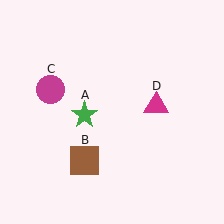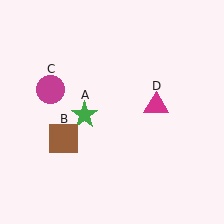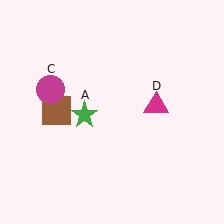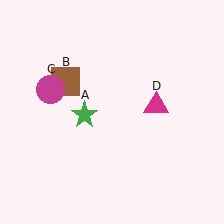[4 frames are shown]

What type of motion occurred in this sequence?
The brown square (object B) rotated clockwise around the center of the scene.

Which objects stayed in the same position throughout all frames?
Green star (object A) and magenta circle (object C) and magenta triangle (object D) remained stationary.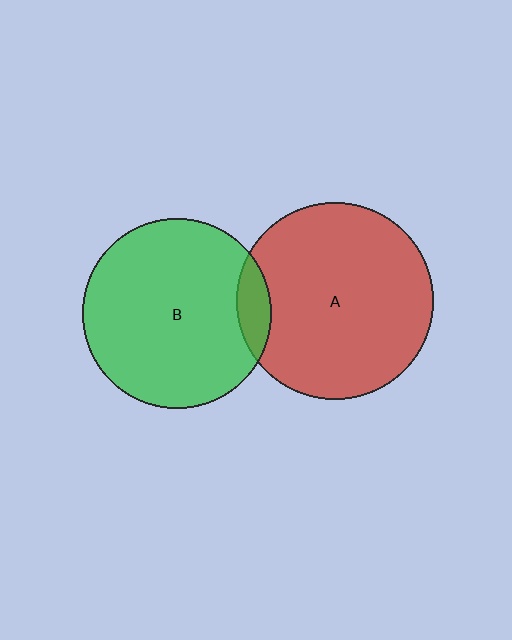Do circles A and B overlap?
Yes.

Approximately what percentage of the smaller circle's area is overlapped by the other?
Approximately 10%.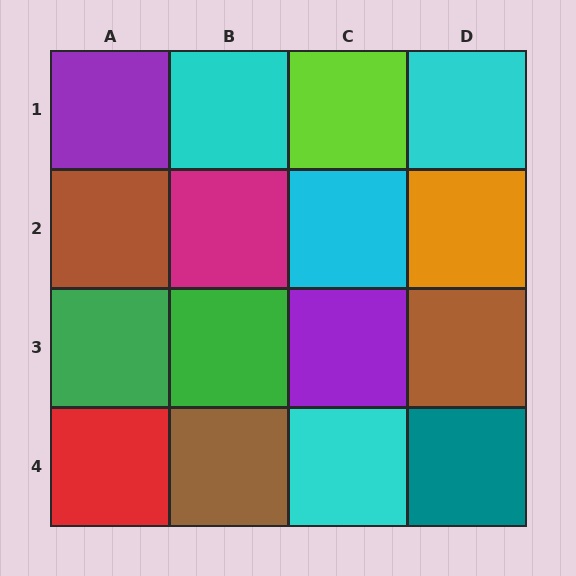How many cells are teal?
1 cell is teal.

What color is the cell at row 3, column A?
Green.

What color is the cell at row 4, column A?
Red.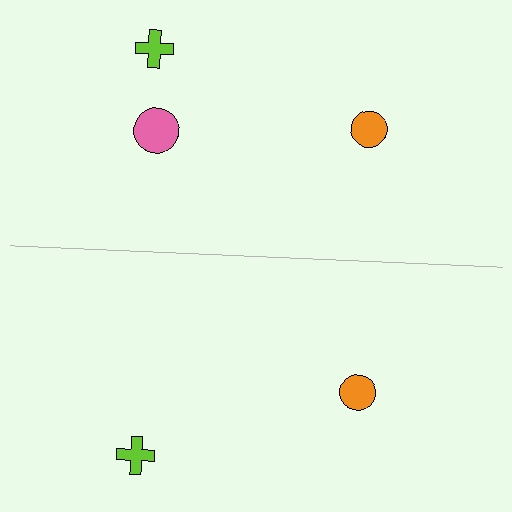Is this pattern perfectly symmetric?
No, the pattern is not perfectly symmetric. A pink circle is missing from the bottom side.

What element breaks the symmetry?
A pink circle is missing from the bottom side.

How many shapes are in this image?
There are 5 shapes in this image.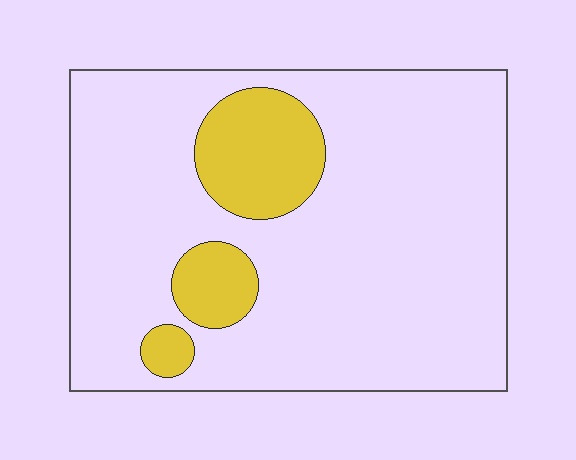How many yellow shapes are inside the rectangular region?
3.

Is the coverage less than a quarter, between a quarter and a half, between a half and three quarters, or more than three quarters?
Less than a quarter.